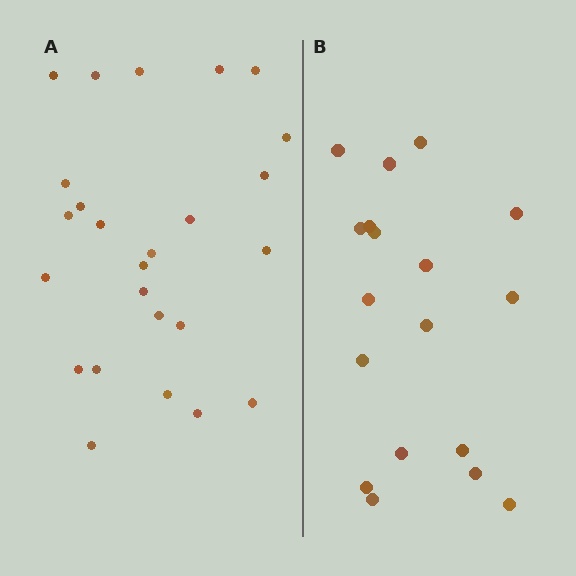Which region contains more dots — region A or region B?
Region A (the left region) has more dots.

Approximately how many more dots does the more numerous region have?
Region A has roughly 8 or so more dots than region B.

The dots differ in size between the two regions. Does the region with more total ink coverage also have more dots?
No. Region B has more total ink coverage because its dots are larger, but region A actually contains more individual dots. Total area can be misleading — the number of items is what matters here.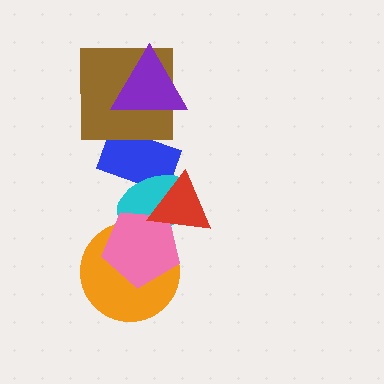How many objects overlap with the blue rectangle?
4 objects overlap with the blue rectangle.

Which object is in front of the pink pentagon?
The red triangle is in front of the pink pentagon.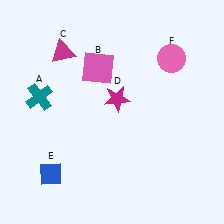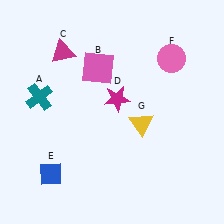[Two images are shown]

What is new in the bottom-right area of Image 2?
A yellow triangle (G) was added in the bottom-right area of Image 2.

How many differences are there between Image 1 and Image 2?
There is 1 difference between the two images.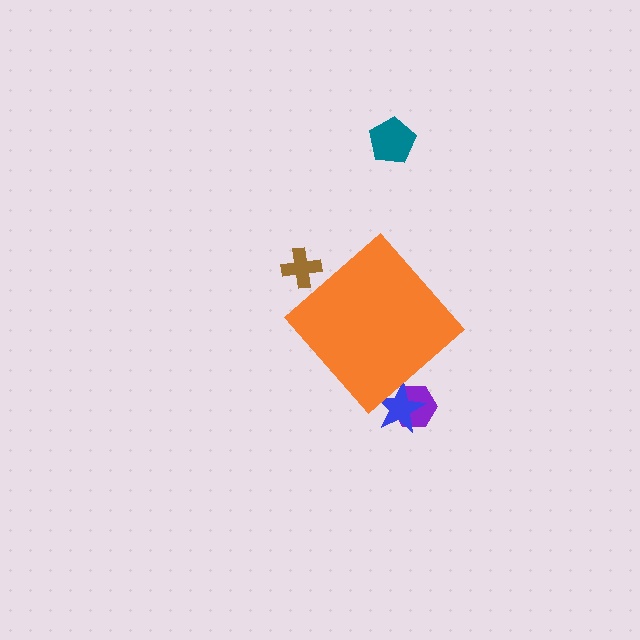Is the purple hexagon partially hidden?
Yes, the purple hexagon is partially hidden behind the orange diamond.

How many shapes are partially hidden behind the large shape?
3 shapes are partially hidden.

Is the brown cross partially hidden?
Yes, the brown cross is partially hidden behind the orange diamond.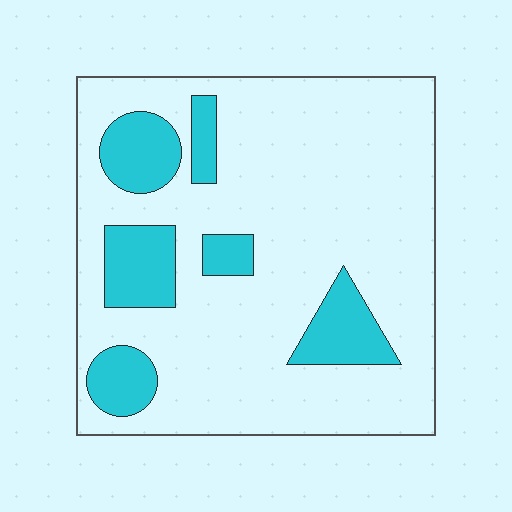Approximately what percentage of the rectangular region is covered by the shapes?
Approximately 20%.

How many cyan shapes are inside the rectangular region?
6.